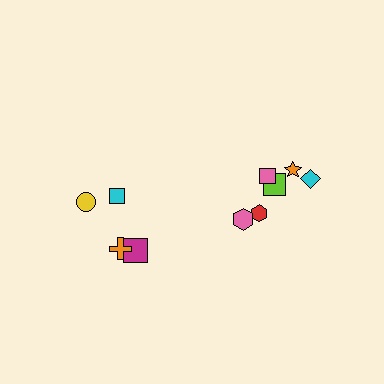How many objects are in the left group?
There are 4 objects.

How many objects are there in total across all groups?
There are 10 objects.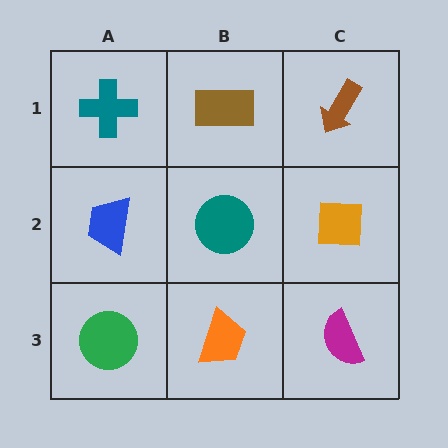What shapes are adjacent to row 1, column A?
A blue trapezoid (row 2, column A), a brown rectangle (row 1, column B).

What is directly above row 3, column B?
A teal circle.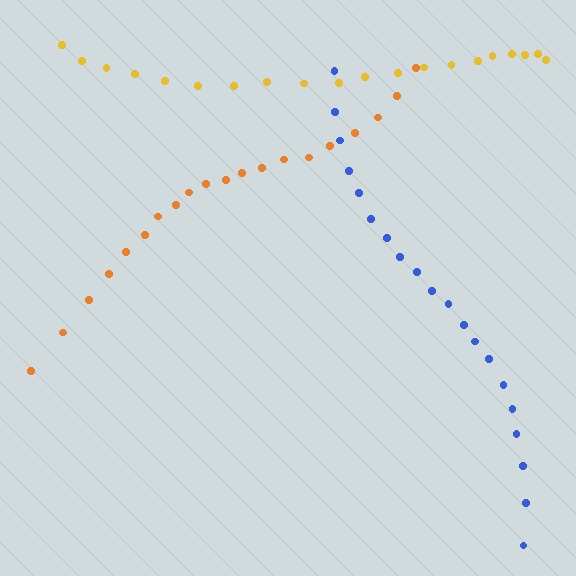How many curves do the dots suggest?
There are 3 distinct paths.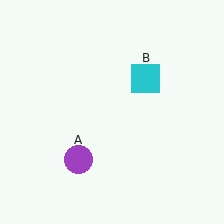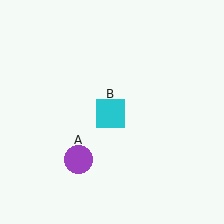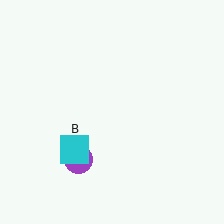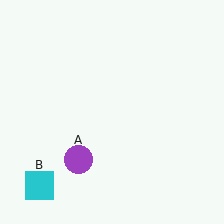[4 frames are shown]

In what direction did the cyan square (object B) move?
The cyan square (object B) moved down and to the left.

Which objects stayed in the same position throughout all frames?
Purple circle (object A) remained stationary.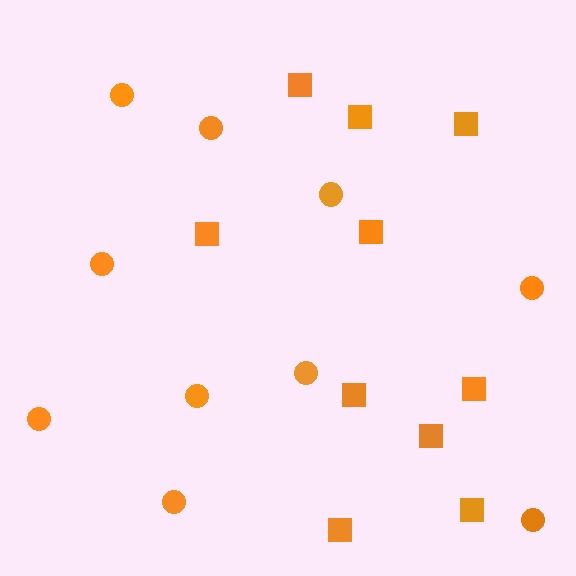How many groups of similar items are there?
There are 2 groups: one group of squares (10) and one group of circles (10).